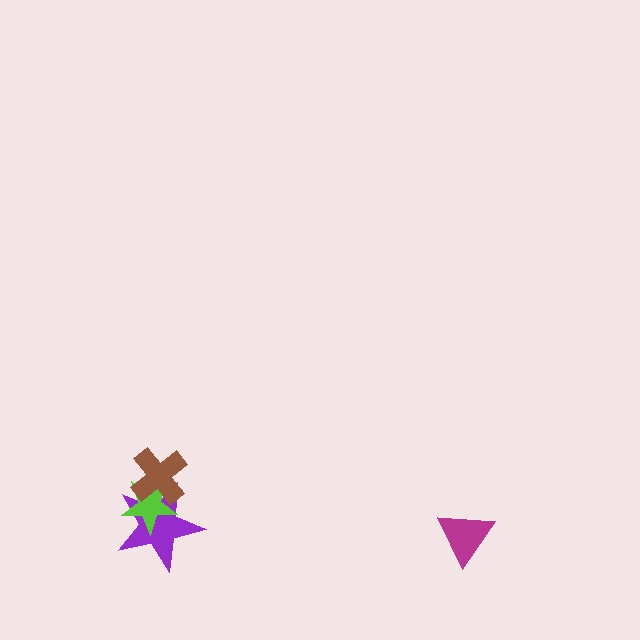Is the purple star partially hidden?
Yes, it is partially covered by another shape.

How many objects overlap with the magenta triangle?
0 objects overlap with the magenta triangle.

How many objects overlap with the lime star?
2 objects overlap with the lime star.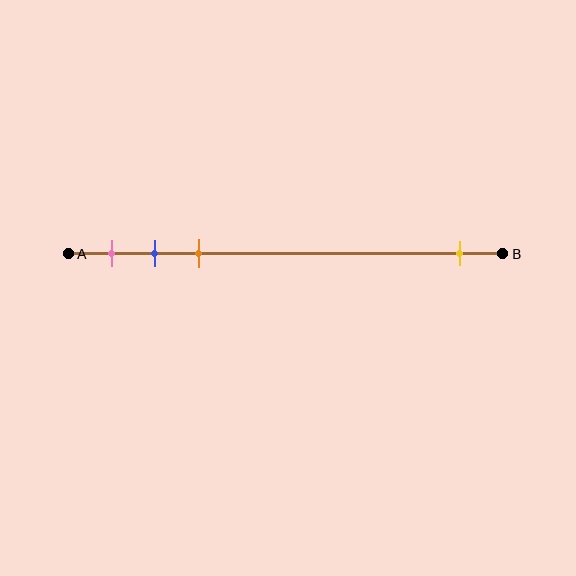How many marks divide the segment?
There are 4 marks dividing the segment.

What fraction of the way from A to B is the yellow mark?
The yellow mark is approximately 90% (0.9) of the way from A to B.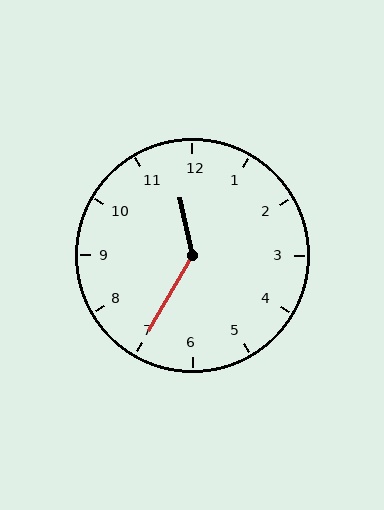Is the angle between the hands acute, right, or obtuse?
It is obtuse.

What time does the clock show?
11:35.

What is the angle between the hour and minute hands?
Approximately 138 degrees.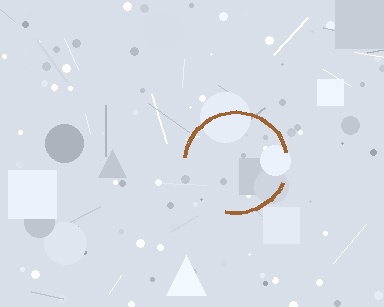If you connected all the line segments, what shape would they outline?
They would outline a circle.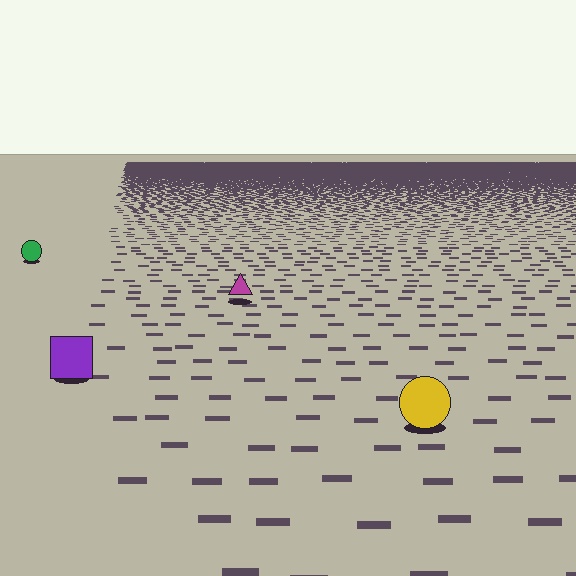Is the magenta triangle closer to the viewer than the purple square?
No. The purple square is closer — you can tell from the texture gradient: the ground texture is coarser near it.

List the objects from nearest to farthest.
From nearest to farthest: the yellow circle, the purple square, the magenta triangle, the green circle.